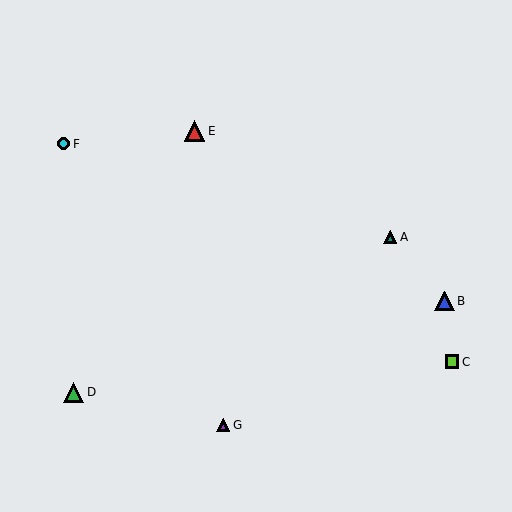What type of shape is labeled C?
Shape C is a lime square.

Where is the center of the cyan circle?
The center of the cyan circle is at (64, 144).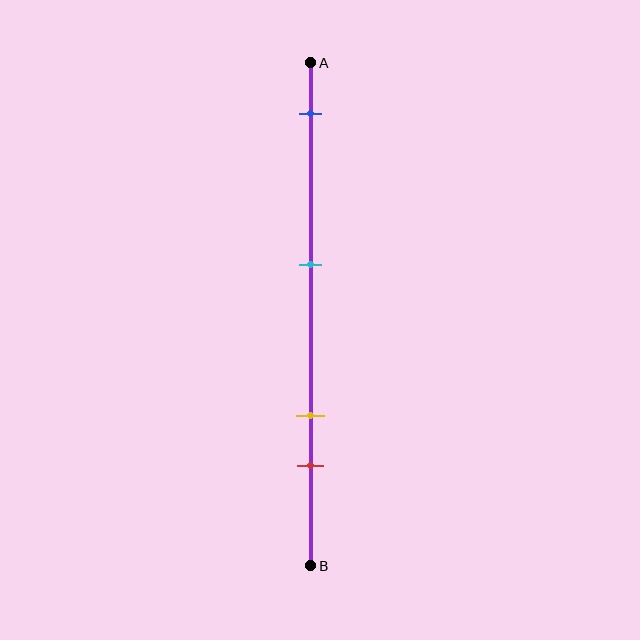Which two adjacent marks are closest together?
The yellow and red marks are the closest adjacent pair.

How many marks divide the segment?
There are 4 marks dividing the segment.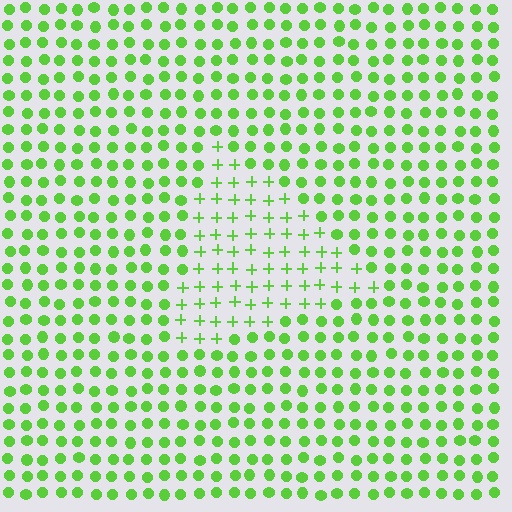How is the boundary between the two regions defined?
The boundary is defined by a change in element shape: plus signs inside vs. circles outside. All elements share the same color and spacing.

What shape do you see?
I see a triangle.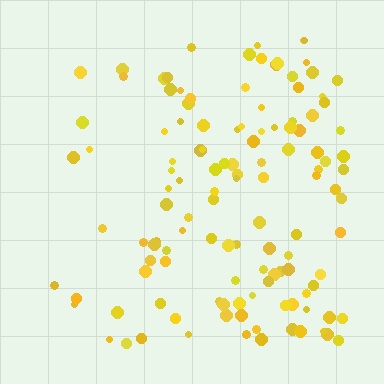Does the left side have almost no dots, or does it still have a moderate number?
Still a moderate number, just noticeably fewer than the right.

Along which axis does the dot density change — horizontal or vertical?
Horizontal.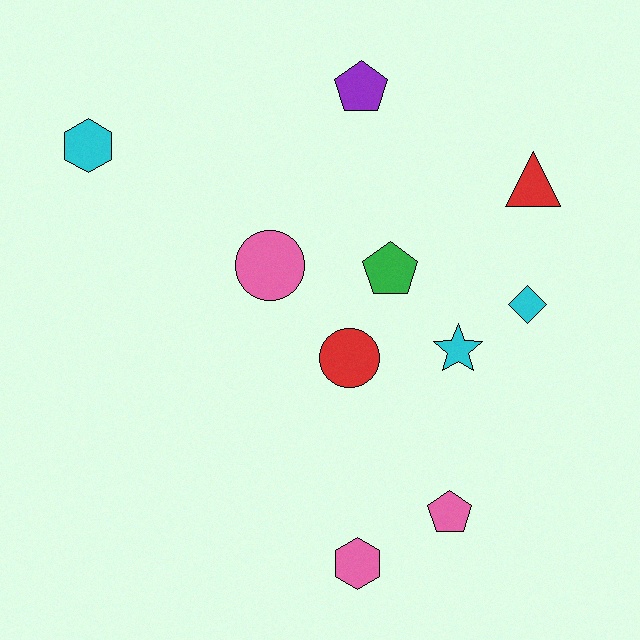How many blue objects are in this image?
There are no blue objects.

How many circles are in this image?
There are 2 circles.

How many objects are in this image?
There are 10 objects.